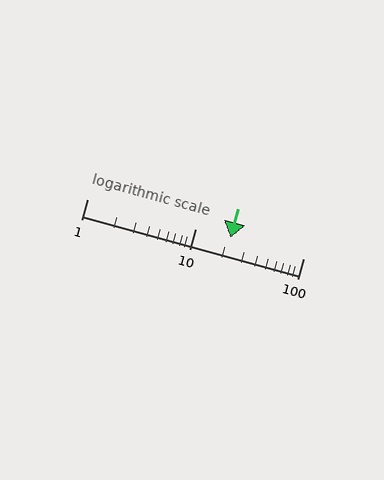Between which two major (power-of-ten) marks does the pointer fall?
The pointer is between 10 and 100.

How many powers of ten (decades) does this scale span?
The scale spans 2 decades, from 1 to 100.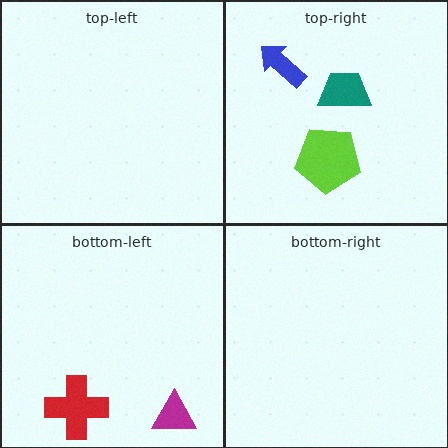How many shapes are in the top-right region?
3.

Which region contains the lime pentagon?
The top-right region.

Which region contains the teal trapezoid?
The top-right region.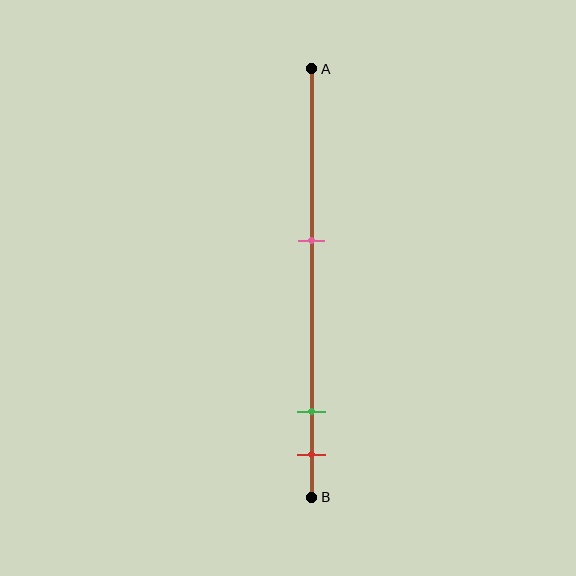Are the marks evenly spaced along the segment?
No, the marks are not evenly spaced.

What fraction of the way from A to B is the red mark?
The red mark is approximately 90% (0.9) of the way from A to B.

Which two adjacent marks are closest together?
The green and red marks are the closest adjacent pair.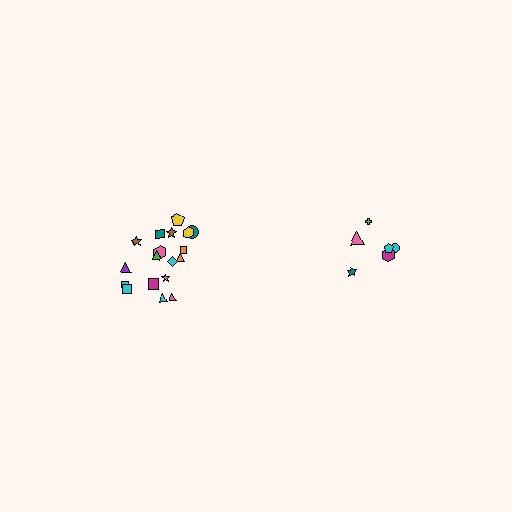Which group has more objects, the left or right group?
The left group.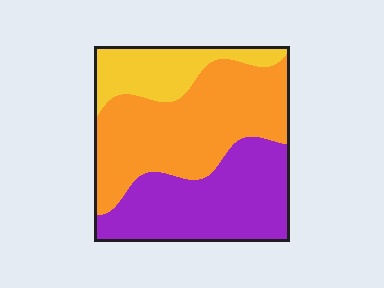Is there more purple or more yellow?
Purple.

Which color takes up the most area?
Orange, at roughly 45%.